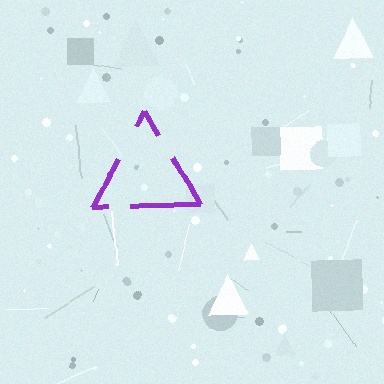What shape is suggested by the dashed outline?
The dashed outline suggests a triangle.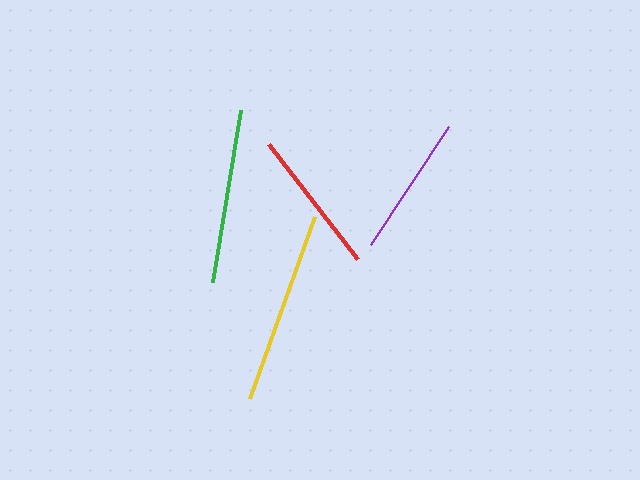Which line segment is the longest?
The yellow line is the longest at approximately 193 pixels.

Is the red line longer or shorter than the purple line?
The red line is longer than the purple line.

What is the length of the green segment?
The green segment is approximately 174 pixels long.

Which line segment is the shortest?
The purple line is the shortest at approximately 141 pixels.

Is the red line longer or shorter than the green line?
The green line is longer than the red line.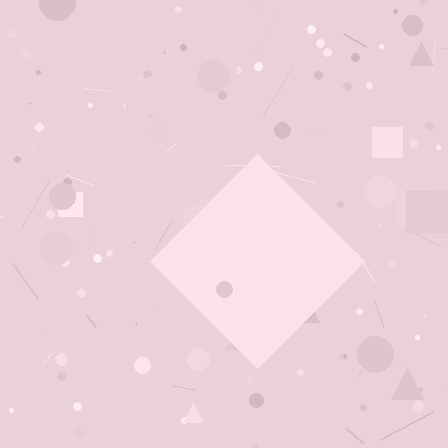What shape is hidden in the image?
A diamond is hidden in the image.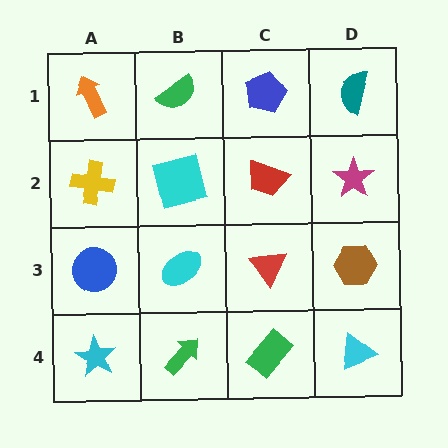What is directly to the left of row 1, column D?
A blue pentagon.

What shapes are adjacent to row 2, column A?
An orange arrow (row 1, column A), a blue circle (row 3, column A), a cyan square (row 2, column B).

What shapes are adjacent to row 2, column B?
A green semicircle (row 1, column B), a cyan ellipse (row 3, column B), a yellow cross (row 2, column A), a red trapezoid (row 2, column C).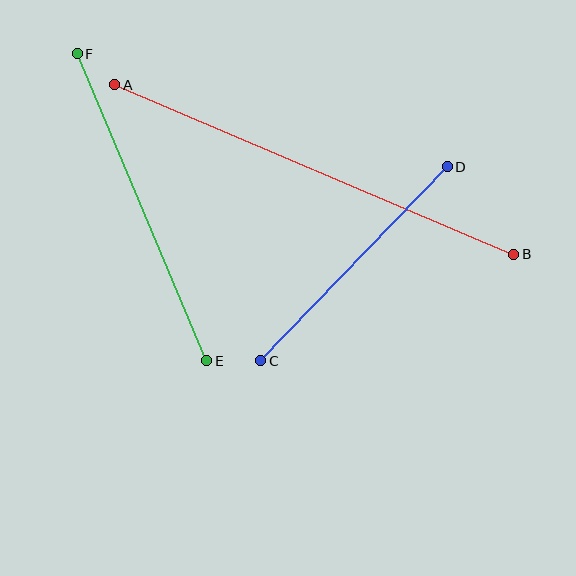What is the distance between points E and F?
The distance is approximately 333 pixels.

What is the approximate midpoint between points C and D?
The midpoint is at approximately (354, 264) pixels.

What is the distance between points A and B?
The distance is approximately 433 pixels.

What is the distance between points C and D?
The distance is approximately 269 pixels.